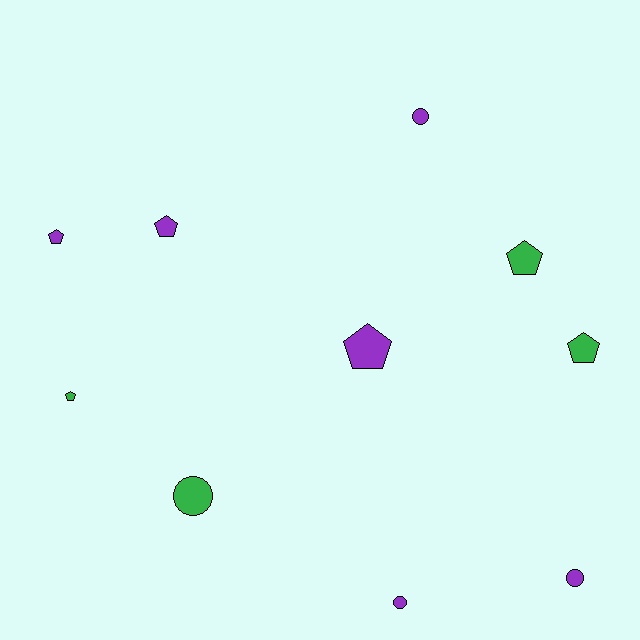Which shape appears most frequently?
Pentagon, with 6 objects.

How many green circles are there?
There is 1 green circle.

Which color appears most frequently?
Purple, with 6 objects.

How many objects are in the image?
There are 10 objects.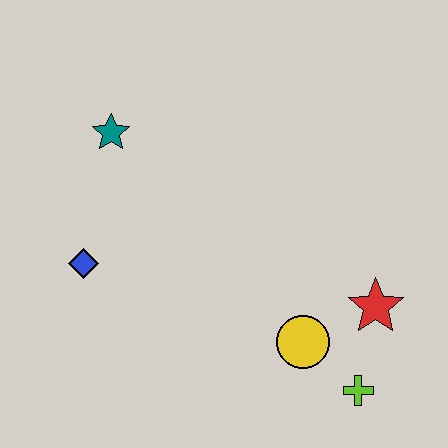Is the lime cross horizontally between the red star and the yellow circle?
Yes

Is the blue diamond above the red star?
Yes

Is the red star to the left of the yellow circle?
No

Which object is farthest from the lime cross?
The teal star is farthest from the lime cross.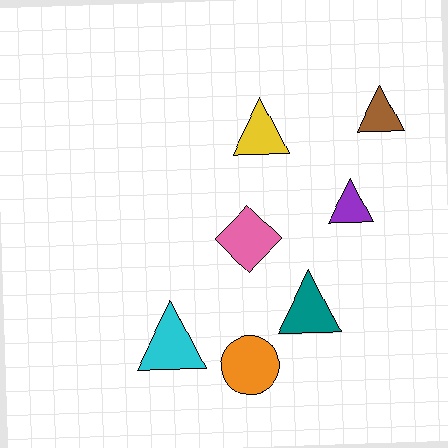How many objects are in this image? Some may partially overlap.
There are 7 objects.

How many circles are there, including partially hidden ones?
There is 1 circle.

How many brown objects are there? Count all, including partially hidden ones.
There is 1 brown object.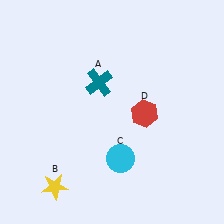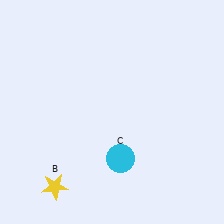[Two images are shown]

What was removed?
The teal cross (A), the red hexagon (D) were removed in Image 2.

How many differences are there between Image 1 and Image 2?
There are 2 differences between the two images.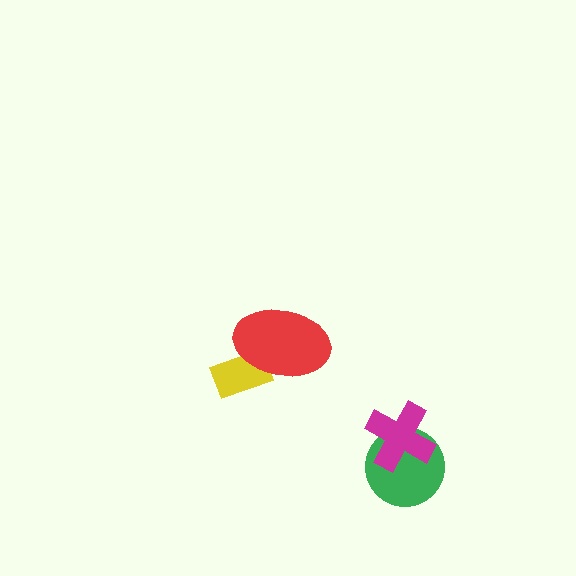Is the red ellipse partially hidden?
No, no other shape covers it.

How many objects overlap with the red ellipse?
1 object overlaps with the red ellipse.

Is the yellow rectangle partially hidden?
Yes, it is partially covered by another shape.